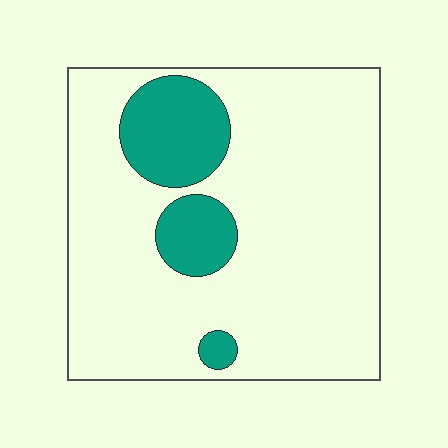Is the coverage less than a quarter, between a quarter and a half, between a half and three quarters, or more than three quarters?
Less than a quarter.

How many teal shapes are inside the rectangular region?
3.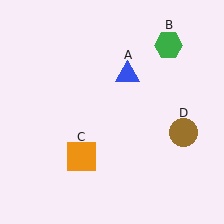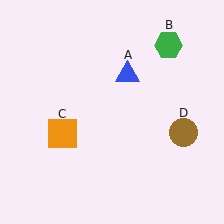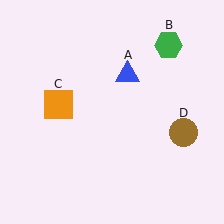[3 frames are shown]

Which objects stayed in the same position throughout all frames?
Blue triangle (object A) and green hexagon (object B) and brown circle (object D) remained stationary.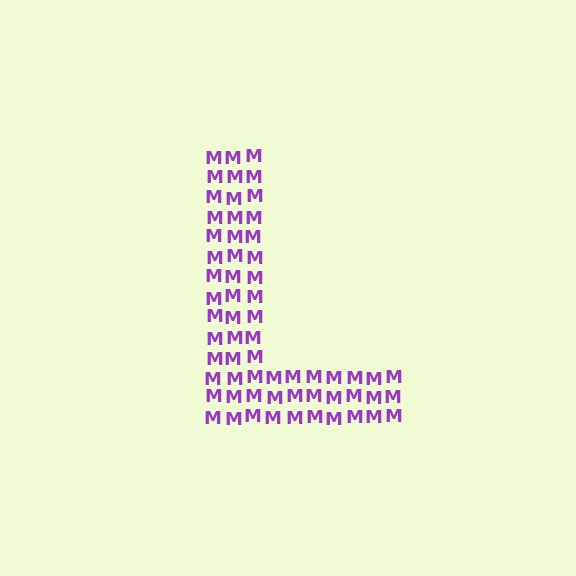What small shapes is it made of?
It is made of small letter M's.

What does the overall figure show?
The overall figure shows the letter L.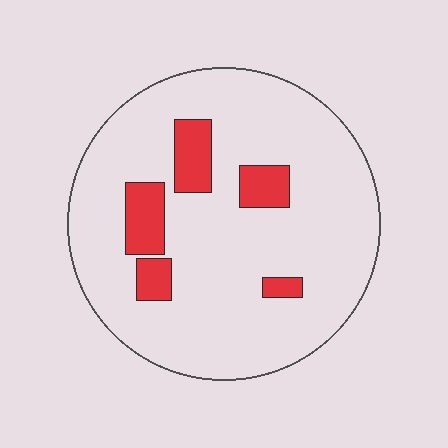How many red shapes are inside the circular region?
5.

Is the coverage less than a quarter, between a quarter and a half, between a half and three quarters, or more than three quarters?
Less than a quarter.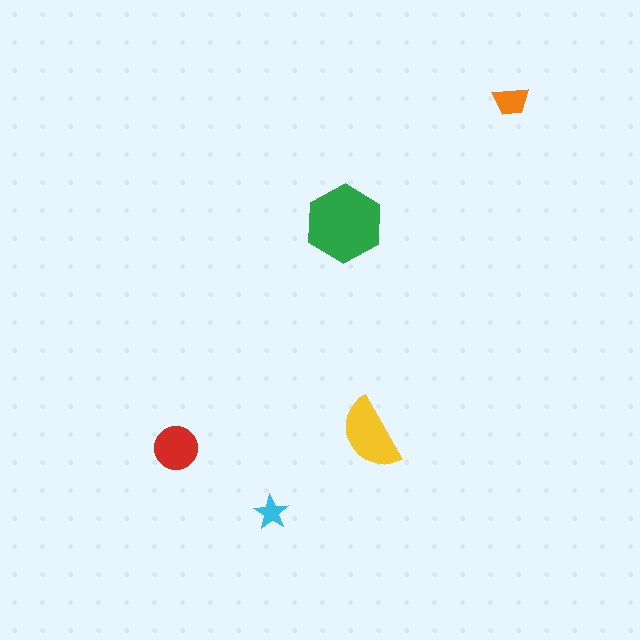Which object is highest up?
The orange trapezoid is topmost.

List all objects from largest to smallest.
The green hexagon, the yellow semicircle, the red circle, the orange trapezoid, the cyan star.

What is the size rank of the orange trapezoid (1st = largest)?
4th.